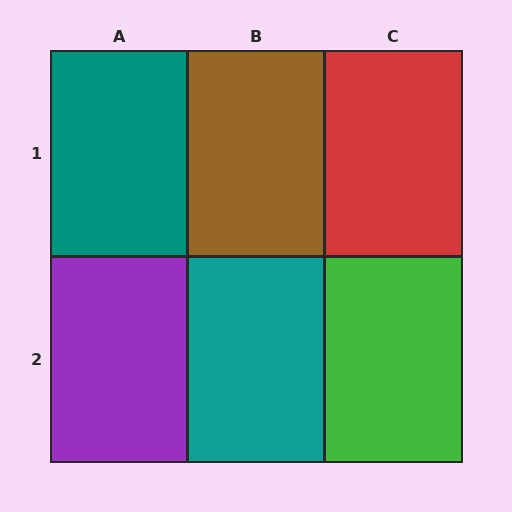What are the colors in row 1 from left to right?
Teal, brown, red.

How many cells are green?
1 cell is green.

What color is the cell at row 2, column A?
Purple.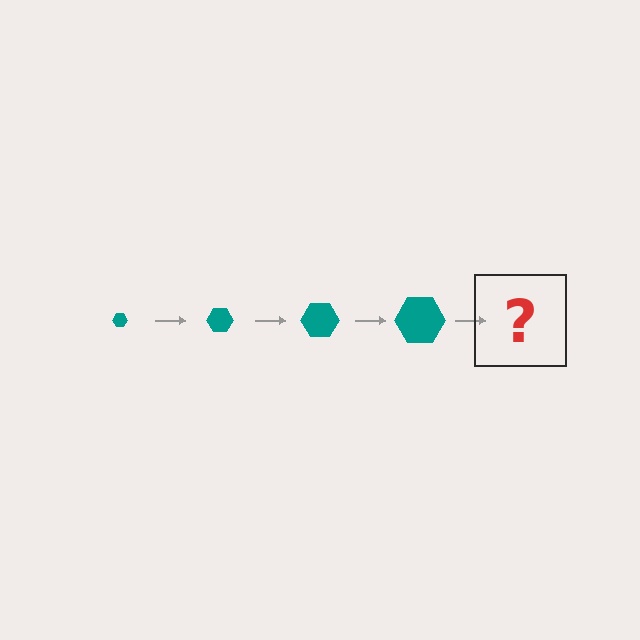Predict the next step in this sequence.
The next step is a teal hexagon, larger than the previous one.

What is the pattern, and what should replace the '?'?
The pattern is that the hexagon gets progressively larger each step. The '?' should be a teal hexagon, larger than the previous one.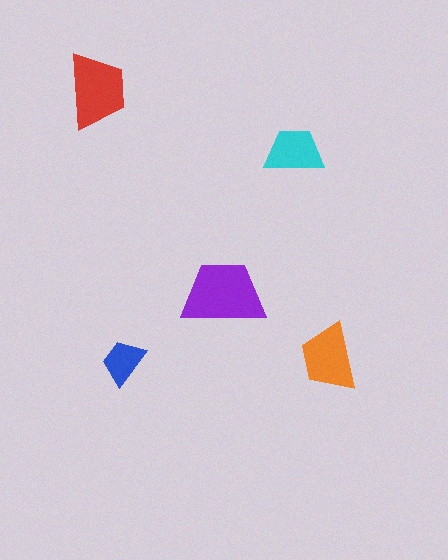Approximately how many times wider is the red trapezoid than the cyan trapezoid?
About 1.5 times wider.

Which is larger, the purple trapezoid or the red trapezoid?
The purple one.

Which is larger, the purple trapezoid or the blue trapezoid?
The purple one.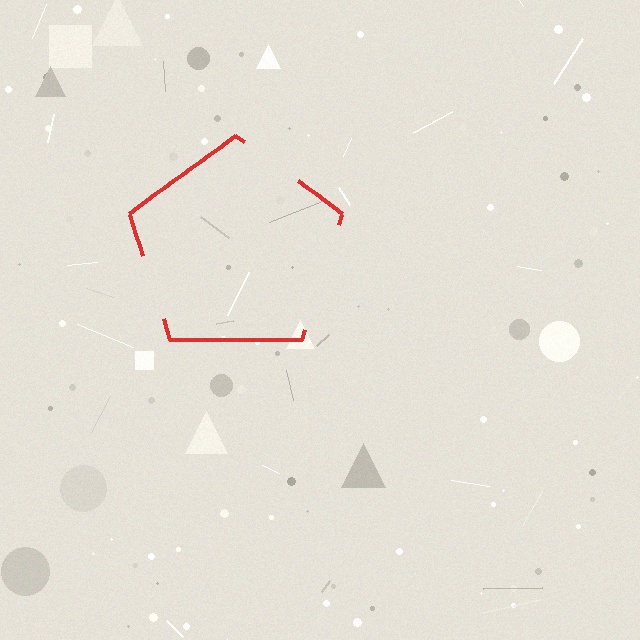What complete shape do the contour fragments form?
The contour fragments form a pentagon.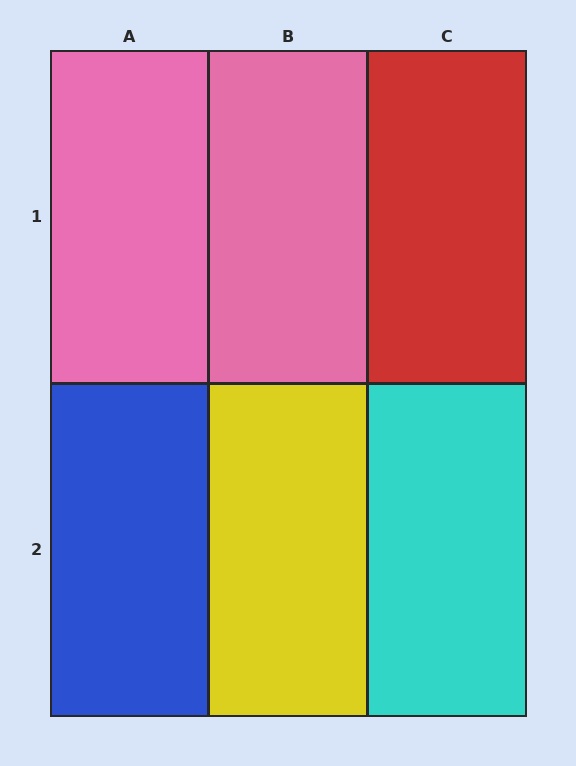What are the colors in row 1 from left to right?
Pink, pink, red.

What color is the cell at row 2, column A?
Blue.